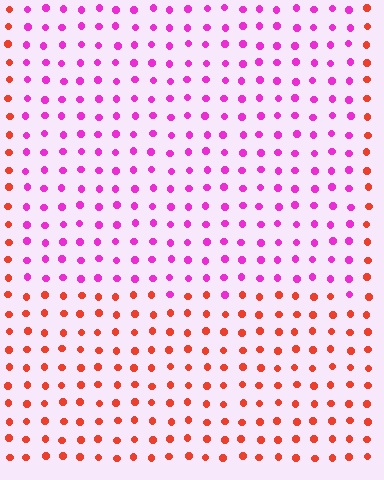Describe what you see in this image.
The image is filled with small red elements in a uniform arrangement. A rectangle-shaped region is visible where the elements are tinted to a slightly different hue, forming a subtle color boundary.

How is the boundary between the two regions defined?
The boundary is defined purely by a slight shift in hue (about 59 degrees). Spacing, size, and orientation are identical on both sides.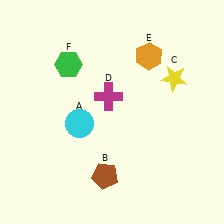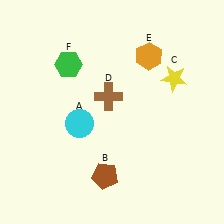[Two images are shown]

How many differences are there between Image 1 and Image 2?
There is 1 difference between the two images.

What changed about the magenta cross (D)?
In Image 1, D is magenta. In Image 2, it changed to brown.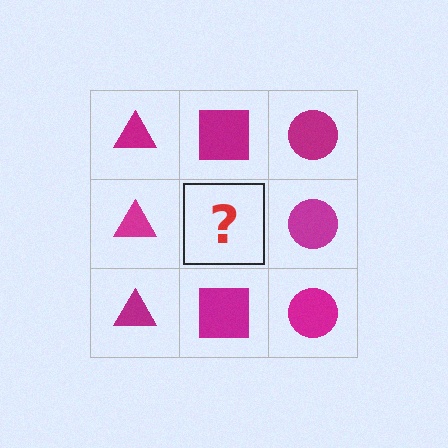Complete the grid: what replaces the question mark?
The question mark should be replaced with a magenta square.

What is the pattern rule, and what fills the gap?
The rule is that each column has a consistent shape. The gap should be filled with a magenta square.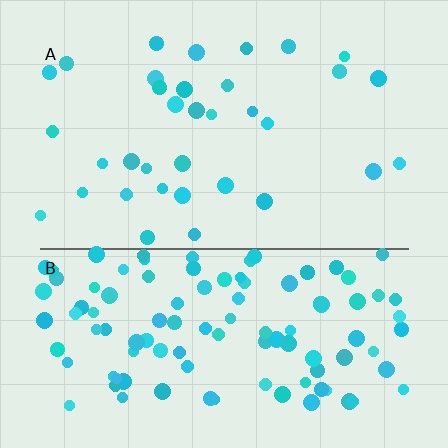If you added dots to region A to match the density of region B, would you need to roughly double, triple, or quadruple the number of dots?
Approximately triple.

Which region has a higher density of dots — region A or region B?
B (the bottom).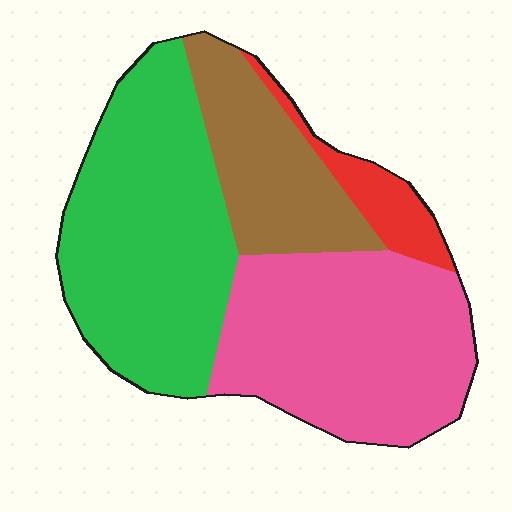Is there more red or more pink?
Pink.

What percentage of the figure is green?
Green takes up between a third and a half of the figure.